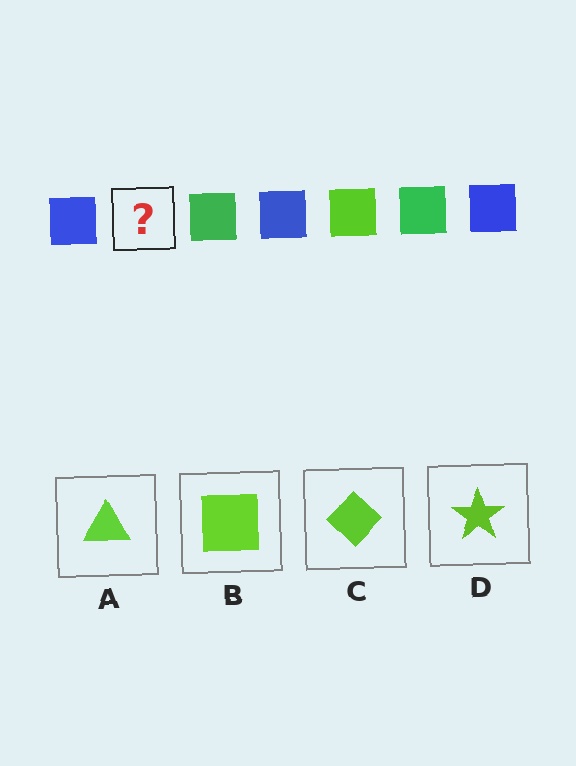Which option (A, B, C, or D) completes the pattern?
B.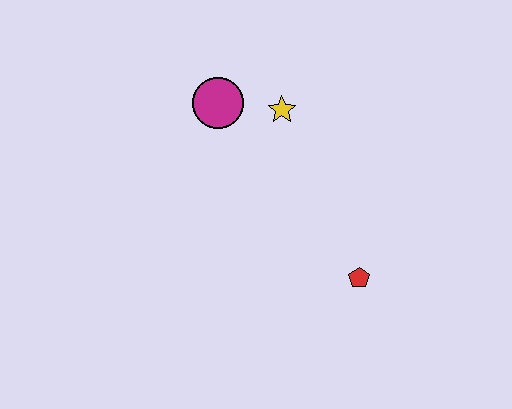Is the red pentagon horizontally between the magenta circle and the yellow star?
No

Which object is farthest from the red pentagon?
The magenta circle is farthest from the red pentagon.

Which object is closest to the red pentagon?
The yellow star is closest to the red pentagon.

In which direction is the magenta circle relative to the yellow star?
The magenta circle is to the left of the yellow star.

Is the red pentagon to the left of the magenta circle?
No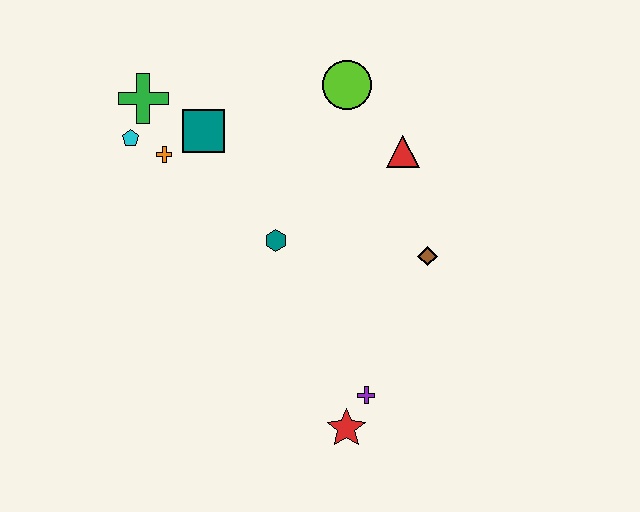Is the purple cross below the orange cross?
Yes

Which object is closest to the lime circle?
The red triangle is closest to the lime circle.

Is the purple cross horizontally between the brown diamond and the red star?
Yes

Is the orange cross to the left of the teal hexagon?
Yes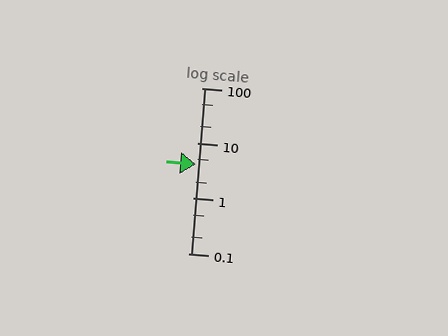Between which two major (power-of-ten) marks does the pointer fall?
The pointer is between 1 and 10.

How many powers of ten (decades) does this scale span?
The scale spans 3 decades, from 0.1 to 100.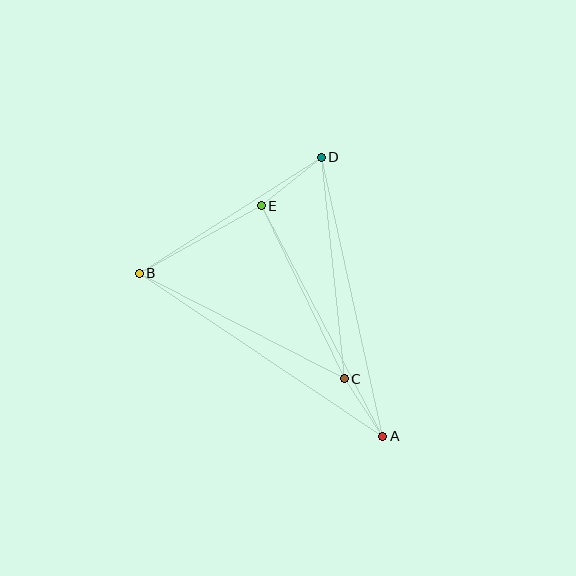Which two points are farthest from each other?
Points A and B are farthest from each other.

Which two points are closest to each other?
Points A and C are closest to each other.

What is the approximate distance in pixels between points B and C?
The distance between B and C is approximately 231 pixels.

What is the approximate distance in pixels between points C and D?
The distance between C and D is approximately 223 pixels.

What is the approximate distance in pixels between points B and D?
The distance between B and D is approximately 216 pixels.